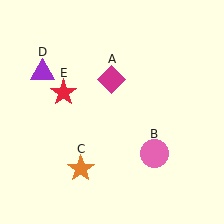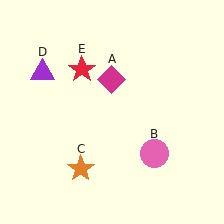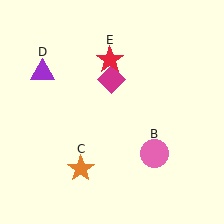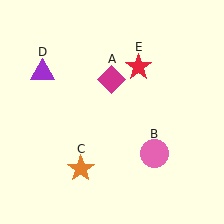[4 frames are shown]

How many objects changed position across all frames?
1 object changed position: red star (object E).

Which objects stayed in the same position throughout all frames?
Magenta diamond (object A) and pink circle (object B) and orange star (object C) and purple triangle (object D) remained stationary.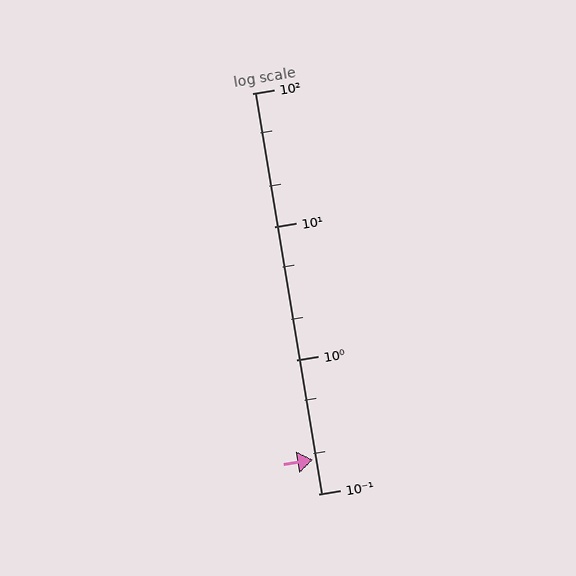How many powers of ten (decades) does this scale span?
The scale spans 3 decades, from 0.1 to 100.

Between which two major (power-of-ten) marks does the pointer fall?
The pointer is between 0.1 and 1.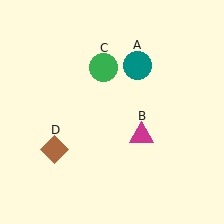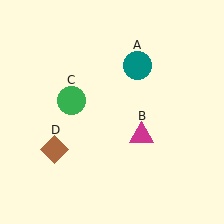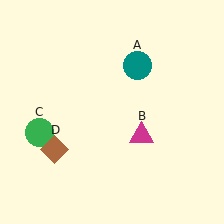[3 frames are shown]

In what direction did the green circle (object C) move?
The green circle (object C) moved down and to the left.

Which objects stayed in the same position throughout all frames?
Teal circle (object A) and magenta triangle (object B) and brown diamond (object D) remained stationary.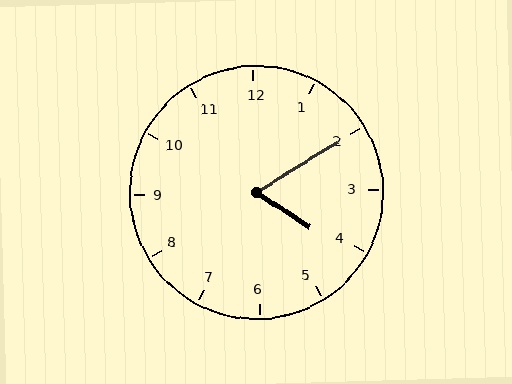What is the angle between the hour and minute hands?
Approximately 65 degrees.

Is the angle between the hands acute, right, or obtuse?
It is acute.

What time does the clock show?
4:10.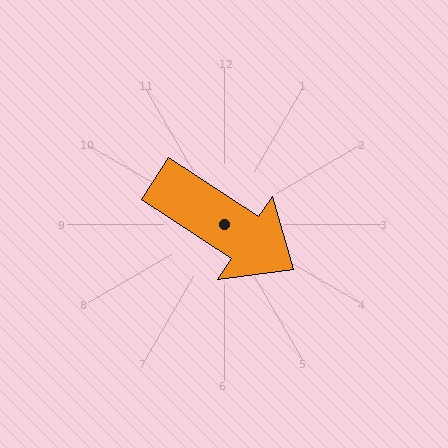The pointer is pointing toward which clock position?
Roughly 4 o'clock.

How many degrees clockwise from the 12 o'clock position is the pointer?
Approximately 123 degrees.